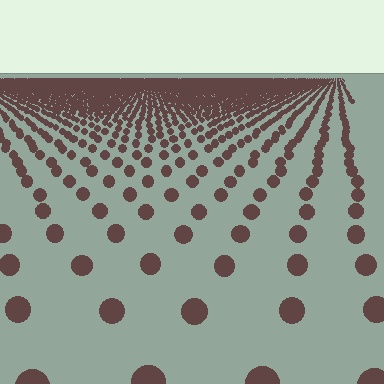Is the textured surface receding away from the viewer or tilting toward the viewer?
The surface is receding away from the viewer. Texture elements get smaller and denser toward the top.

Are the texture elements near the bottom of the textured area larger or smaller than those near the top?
Larger. Near the bottom, elements are closer to the viewer and appear at a bigger on-screen size.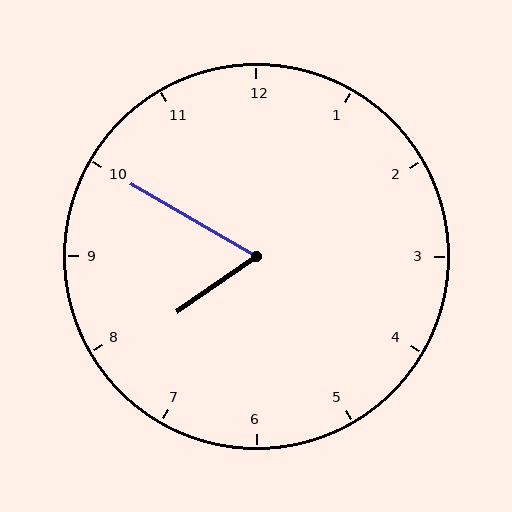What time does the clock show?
7:50.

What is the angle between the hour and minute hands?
Approximately 65 degrees.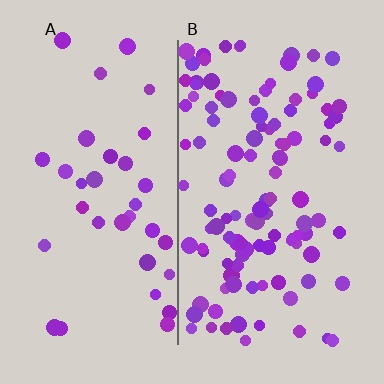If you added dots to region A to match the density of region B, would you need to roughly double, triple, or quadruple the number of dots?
Approximately triple.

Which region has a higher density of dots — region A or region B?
B (the right).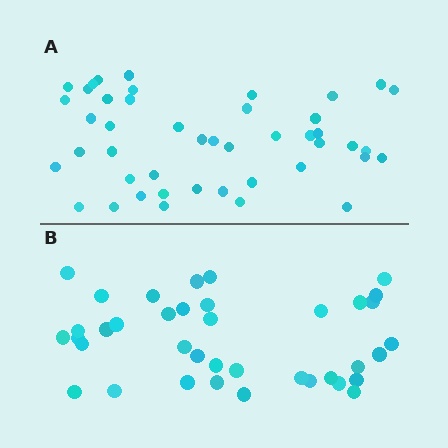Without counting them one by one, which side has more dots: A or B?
Region A (the top region) has more dots.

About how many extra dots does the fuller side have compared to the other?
Region A has roughly 8 or so more dots than region B.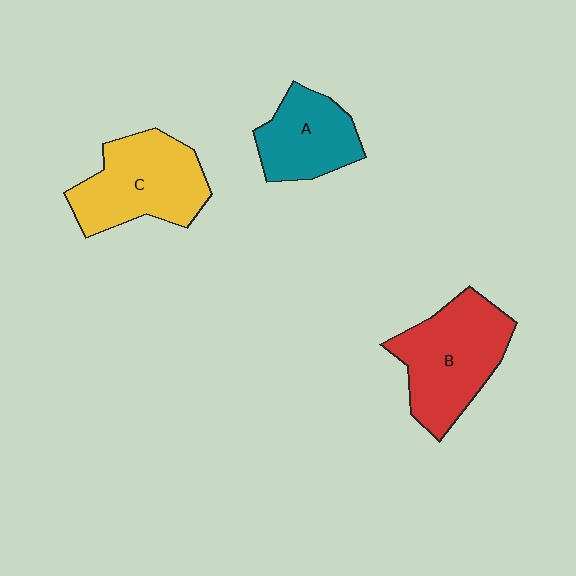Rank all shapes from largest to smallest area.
From largest to smallest: B (red), C (yellow), A (teal).